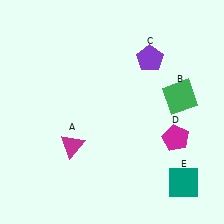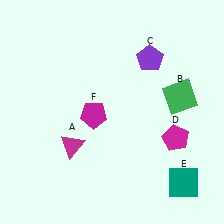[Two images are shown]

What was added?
A magenta pentagon (F) was added in Image 2.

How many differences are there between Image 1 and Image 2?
There is 1 difference between the two images.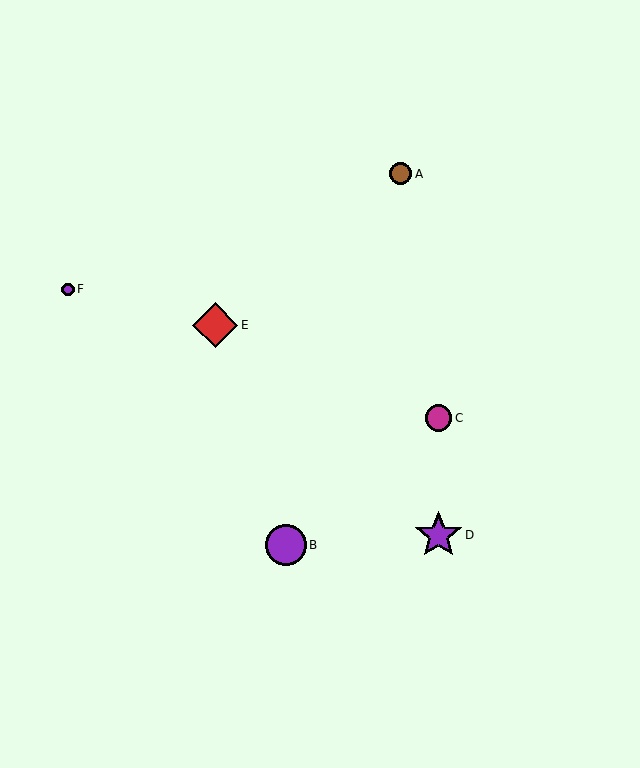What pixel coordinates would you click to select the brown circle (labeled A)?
Click at (400, 174) to select the brown circle A.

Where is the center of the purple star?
The center of the purple star is at (438, 535).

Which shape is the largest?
The purple star (labeled D) is the largest.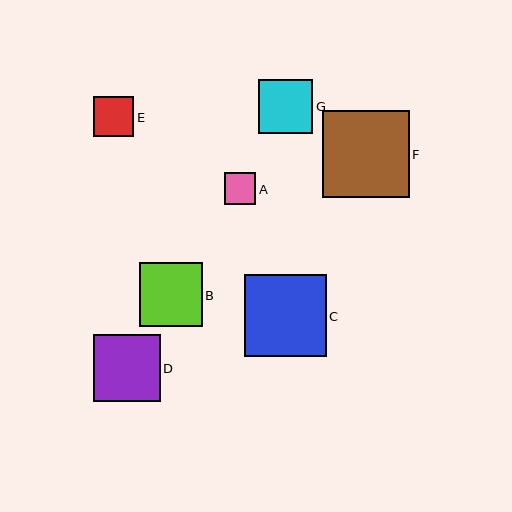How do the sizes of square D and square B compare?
Square D and square B are approximately the same size.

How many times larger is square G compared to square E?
Square G is approximately 1.3 times the size of square E.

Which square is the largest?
Square F is the largest with a size of approximately 87 pixels.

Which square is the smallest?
Square A is the smallest with a size of approximately 32 pixels.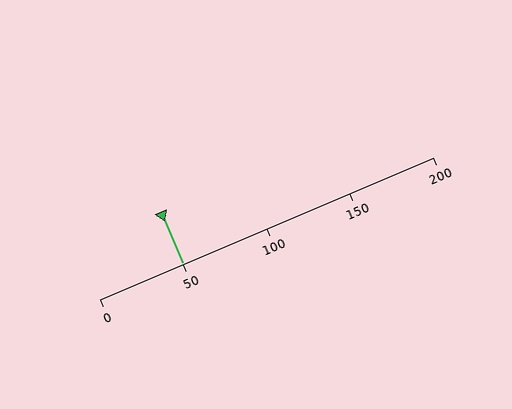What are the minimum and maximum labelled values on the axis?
The axis runs from 0 to 200.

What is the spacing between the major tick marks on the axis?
The major ticks are spaced 50 apart.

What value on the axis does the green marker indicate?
The marker indicates approximately 50.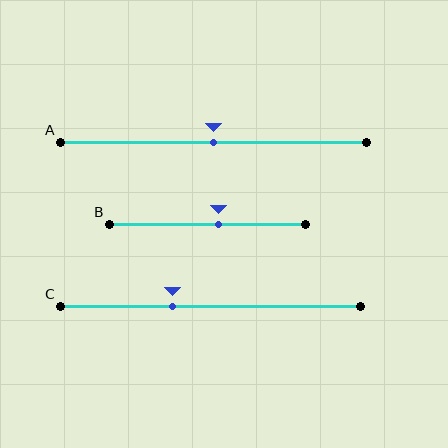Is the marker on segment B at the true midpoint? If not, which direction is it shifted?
No, the marker on segment B is shifted to the right by about 6% of the segment length.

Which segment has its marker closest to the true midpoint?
Segment A has its marker closest to the true midpoint.